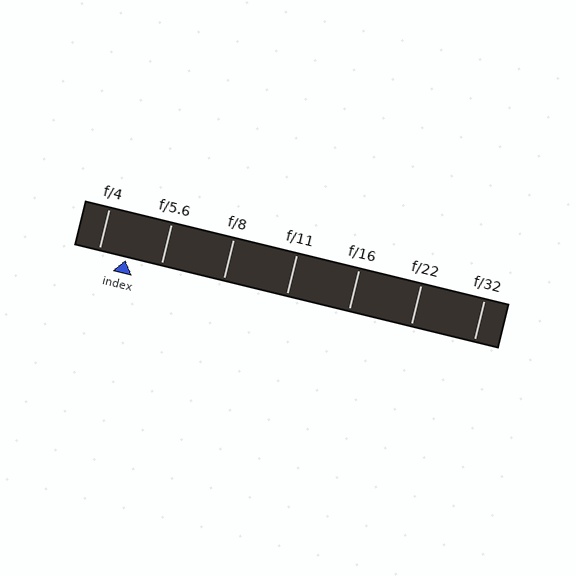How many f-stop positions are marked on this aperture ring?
There are 7 f-stop positions marked.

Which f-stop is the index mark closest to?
The index mark is closest to f/4.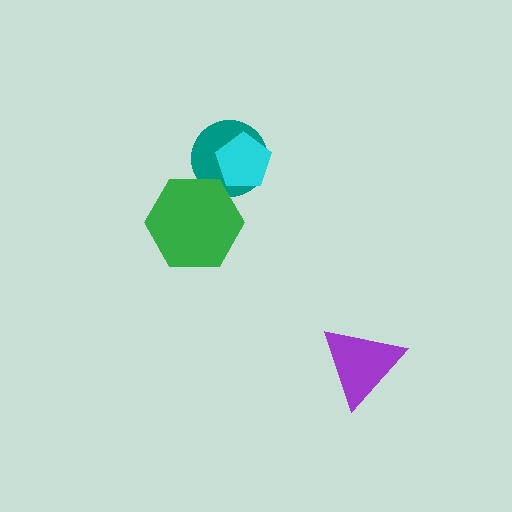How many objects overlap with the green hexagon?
1 object overlaps with the green hexagon.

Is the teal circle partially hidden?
Yes, it is partially covered by another shape.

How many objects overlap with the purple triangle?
0 objects overlap with the purple triangle.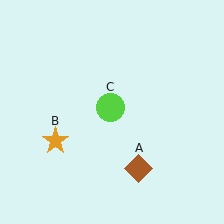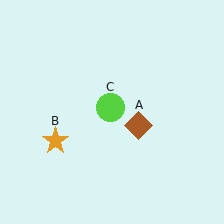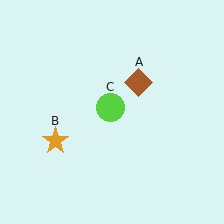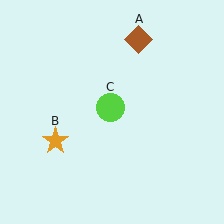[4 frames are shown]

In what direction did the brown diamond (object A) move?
The brown diamond (object A) moved up.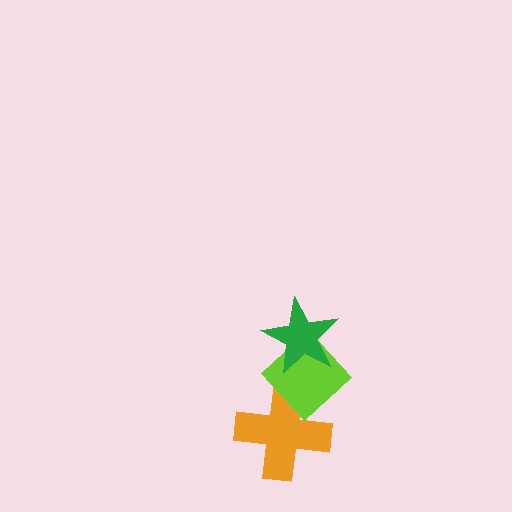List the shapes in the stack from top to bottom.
From top to bottom: the green star, the lime diamond, the orange cross.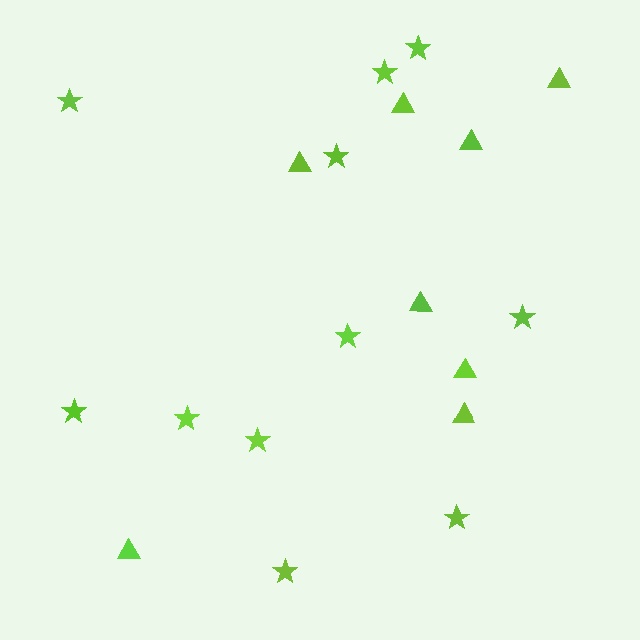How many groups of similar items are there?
There are 2 groups: one group of triangles (8) and one group of stars (11).